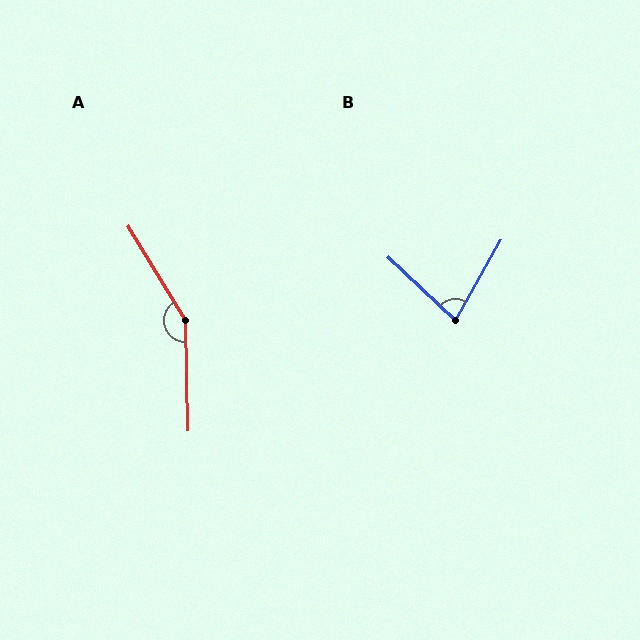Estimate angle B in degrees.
Approximately 77 degrees.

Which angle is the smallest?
B, at approximately 77 degrees.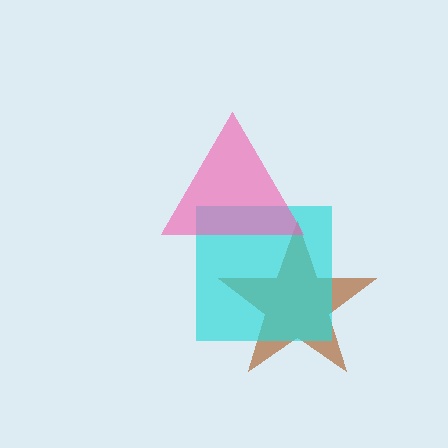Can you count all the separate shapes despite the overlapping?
Yes, there are 3 separate shapes.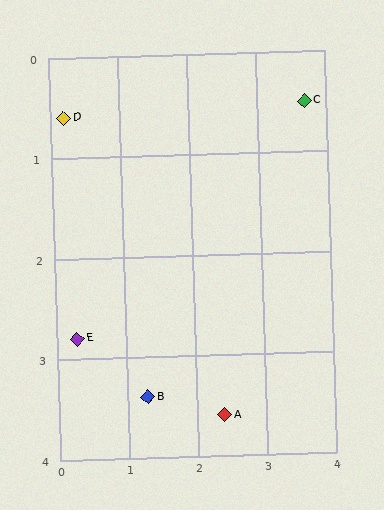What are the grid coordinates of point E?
Point E is at approximately (0.3, 2.8).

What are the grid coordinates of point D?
Point D is at approximately (0.2, 0.6).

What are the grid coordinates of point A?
Point A is at approximately (2.4, 3.6).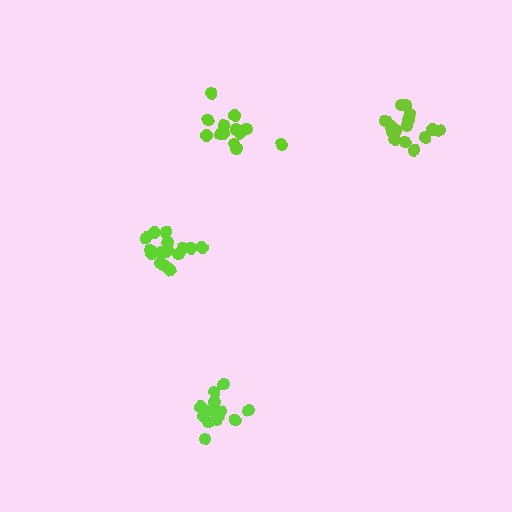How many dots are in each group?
Group 1: 16 dots, Group 2: 15 dots, Group 3: 13 dots, Group 4: 13 dots (57 total).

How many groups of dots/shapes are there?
There are 4 groups.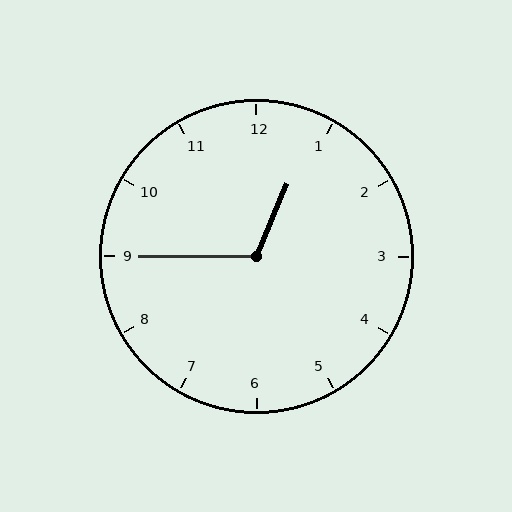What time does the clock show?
12:45.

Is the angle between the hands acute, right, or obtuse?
It is obtuse.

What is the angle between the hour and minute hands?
Approximately 112 degrees.